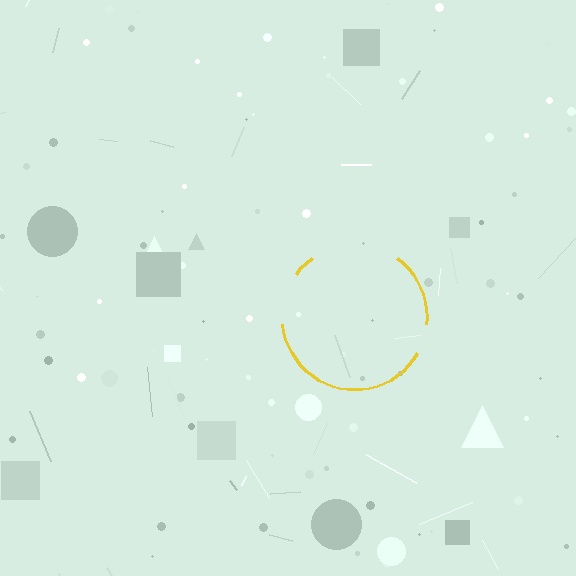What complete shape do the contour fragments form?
The contour fragments form a circle.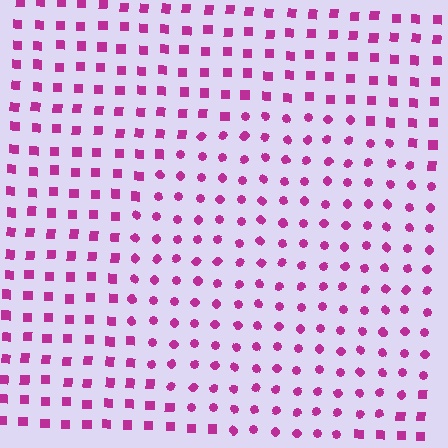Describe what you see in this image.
The image is filled with small magenta elements arranged in a uniform grid. A circle-shaped region contains circles, while the surrounding area contains squares. The boundary is defined purely by the change in element shape.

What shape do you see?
I see a circle.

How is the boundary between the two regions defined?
The boundary is defined by a change in element shape: circles inside vs. squares outside. All elements share the same color and spacing.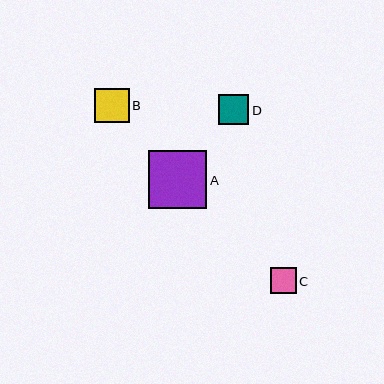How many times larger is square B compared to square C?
Square B is approximately 1.4 times the size of square C.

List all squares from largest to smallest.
From largest to smallest: A, B, D, C.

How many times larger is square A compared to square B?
Square A is approximately 1.7 times the size of square B.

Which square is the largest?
Square A is the largest with a size of approximately 58 pixels.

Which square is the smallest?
Square C is the smallest with a size of approximately 25 pixels.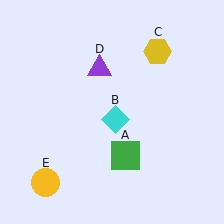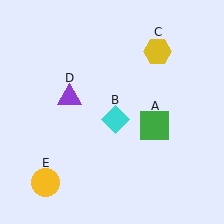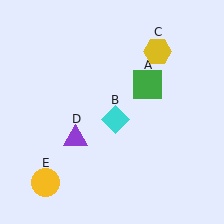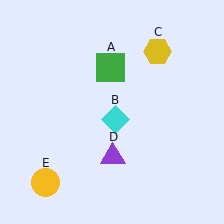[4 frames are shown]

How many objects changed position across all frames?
2 objects changed position: green square (object A), purple triangle (object D).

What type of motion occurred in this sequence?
The green square (object A), purple triangle (object D) rotated counterclockwise around the center of the scene.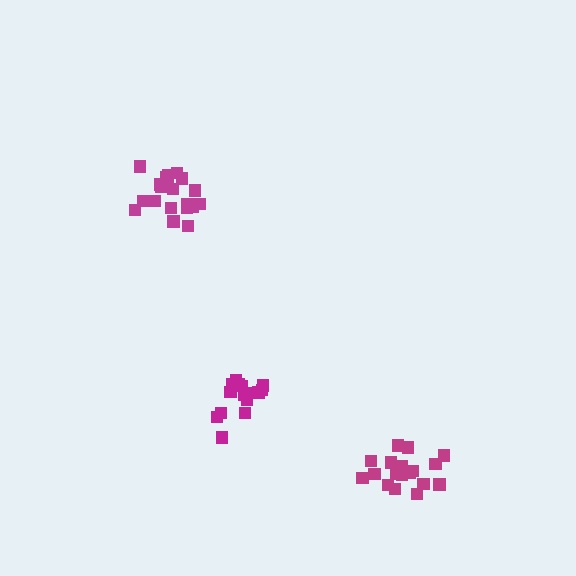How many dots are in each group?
Group 1: 19 dots, Group 2: 20 dots, Group 3: 16 dots (55 total).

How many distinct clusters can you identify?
There are 3 distinct clusters.